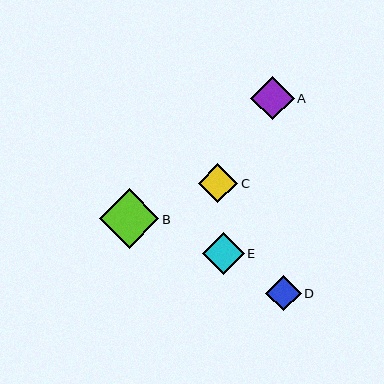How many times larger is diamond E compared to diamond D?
Diamond E is approximately 1.2 times the size of diamond D.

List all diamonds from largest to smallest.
From largest to smallest: B, A, E, C, D.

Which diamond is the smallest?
Diamond D is the smallest with a size of approximately 35 pixels.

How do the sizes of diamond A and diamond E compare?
Diamond A and diamond E are approximately the same size.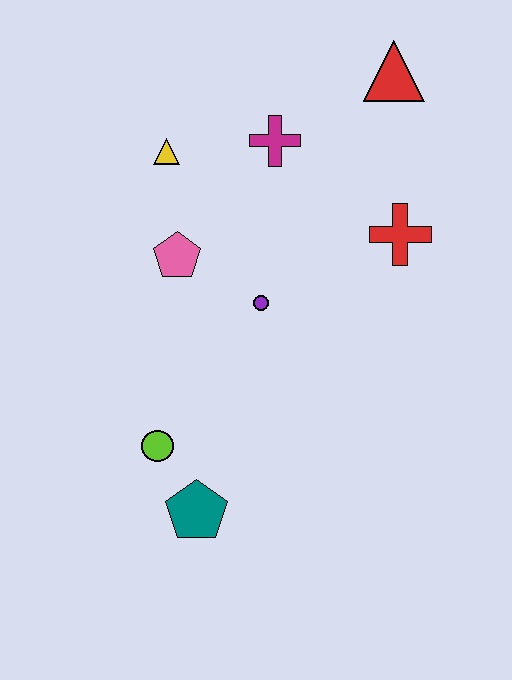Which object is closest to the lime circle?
The teal pentagon is closest to the lime circle.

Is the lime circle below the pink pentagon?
Yes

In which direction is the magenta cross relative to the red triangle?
The magenta cross is to the left of the red triangle.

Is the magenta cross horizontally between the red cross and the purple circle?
Yes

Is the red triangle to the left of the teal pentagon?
No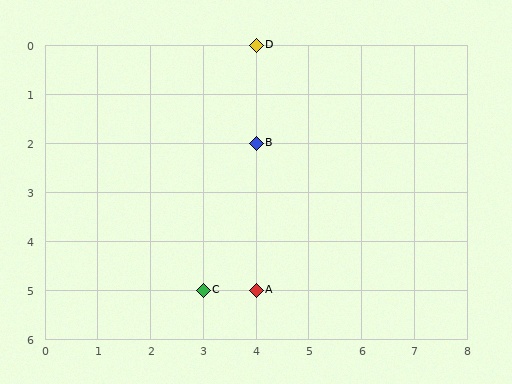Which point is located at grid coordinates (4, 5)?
Point A is at (4, 5).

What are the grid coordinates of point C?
Point C is at grid coordinates (3, 5).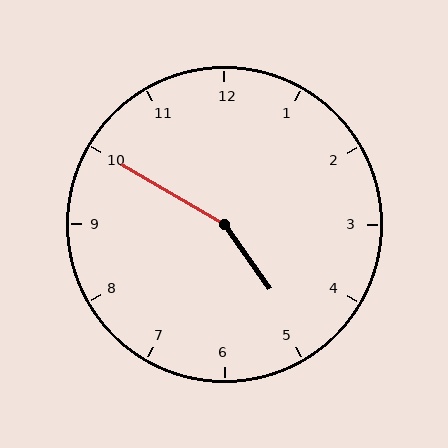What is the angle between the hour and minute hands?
Approximately 155 degrees.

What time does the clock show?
4:50.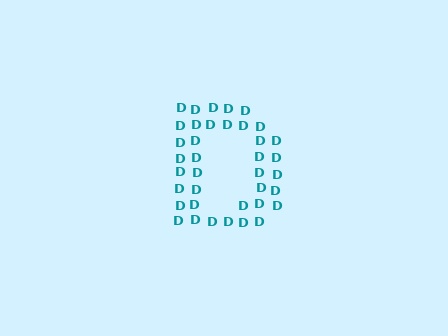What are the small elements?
The small elements are letter D's.